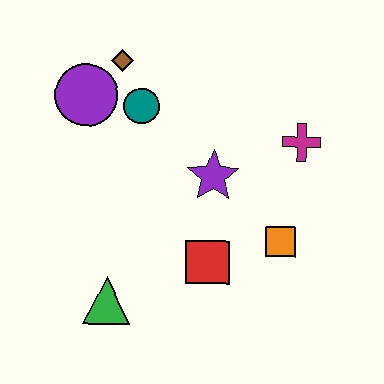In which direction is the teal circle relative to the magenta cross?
The teal circle is to the left of the magenta cross.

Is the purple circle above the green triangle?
Yes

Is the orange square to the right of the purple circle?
Yes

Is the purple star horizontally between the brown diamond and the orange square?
Yes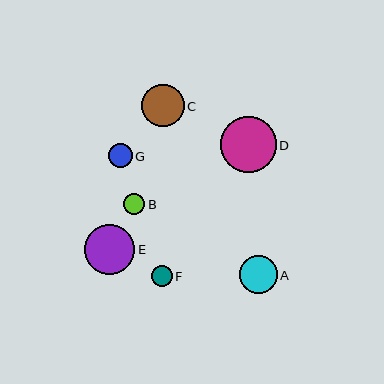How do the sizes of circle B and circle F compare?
Circle B and circle F are approximately the same size.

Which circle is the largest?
Circle D is the largest with a size of approximately 56 pixels.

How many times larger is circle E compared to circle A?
Circle E is approximately 1.3 times the size of circle A.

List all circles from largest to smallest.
From largest to smallest: D, E, C, A, G, B, F.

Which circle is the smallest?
Circle F is the smallest with a size of approximately 21 pixels.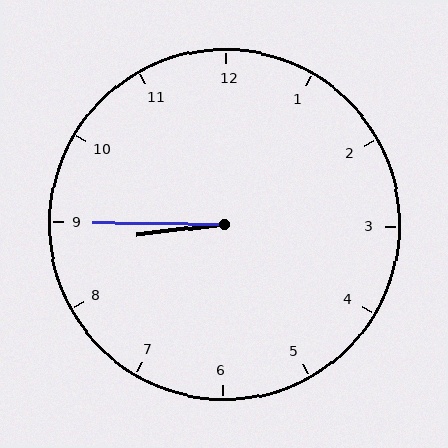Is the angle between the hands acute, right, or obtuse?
It is acute.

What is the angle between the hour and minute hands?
Approximately 8 degrees.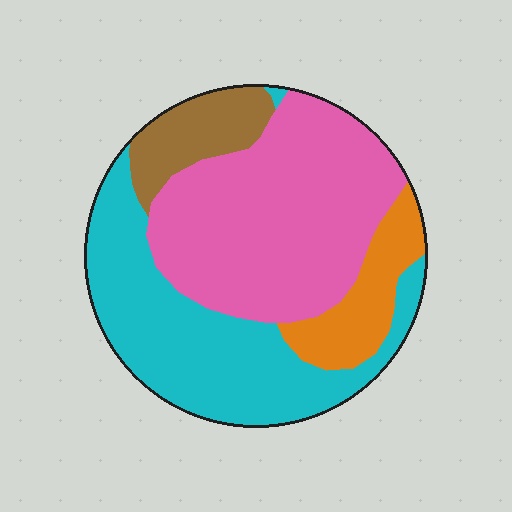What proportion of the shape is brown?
Brown takes up about one tenth (1/10) of the shape.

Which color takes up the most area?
Pink, at roughly 45%.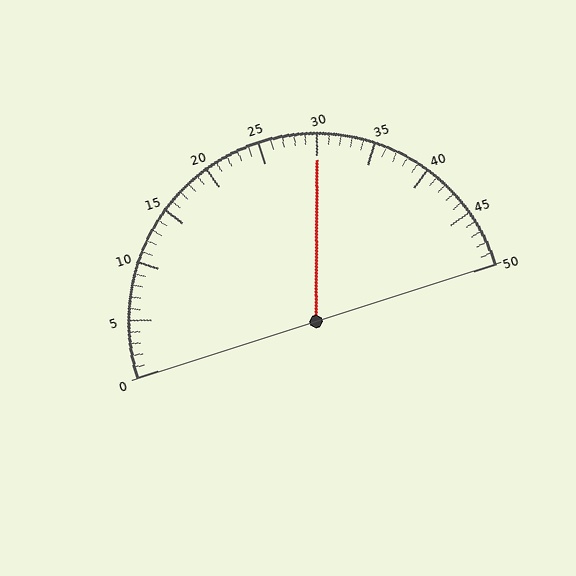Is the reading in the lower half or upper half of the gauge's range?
The reading is in the upper half of the range (0 to 50).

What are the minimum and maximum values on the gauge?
The gauge ranges from 0 to 50.